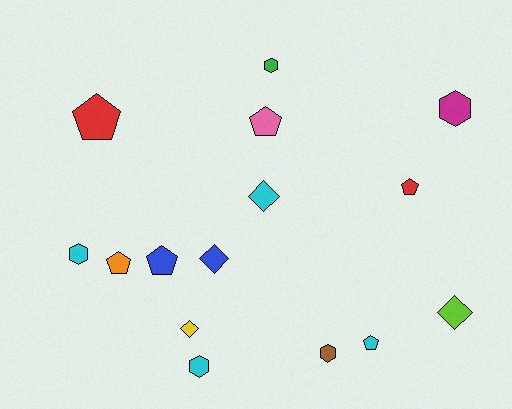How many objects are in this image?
There are 15 objects.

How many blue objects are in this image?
There are 2 blue objects.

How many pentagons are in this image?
There are 6 pentagons.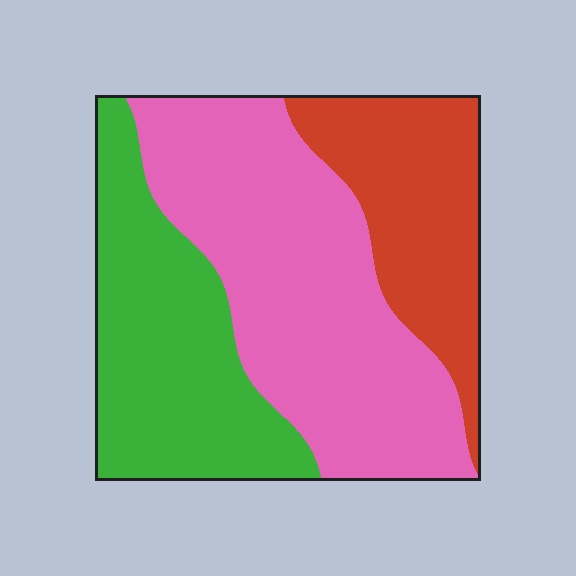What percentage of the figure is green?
Green covers around 30% of the figure.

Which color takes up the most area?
Pink, at roughly 45%.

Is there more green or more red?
Green.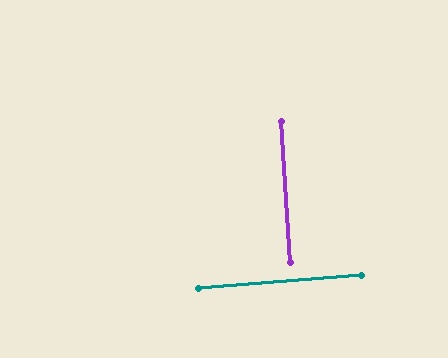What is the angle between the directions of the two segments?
Approximately 89 degrees.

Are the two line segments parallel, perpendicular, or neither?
Perpendicular — they meet at approximately 89°.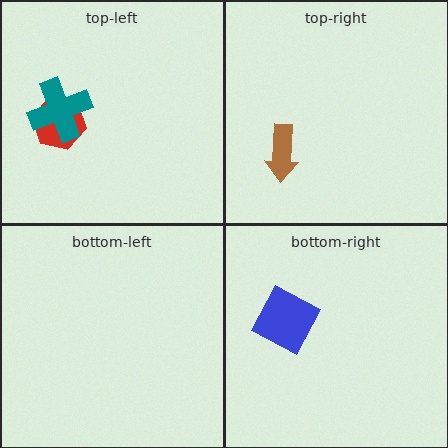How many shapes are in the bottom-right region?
1.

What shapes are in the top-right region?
The brown arrow.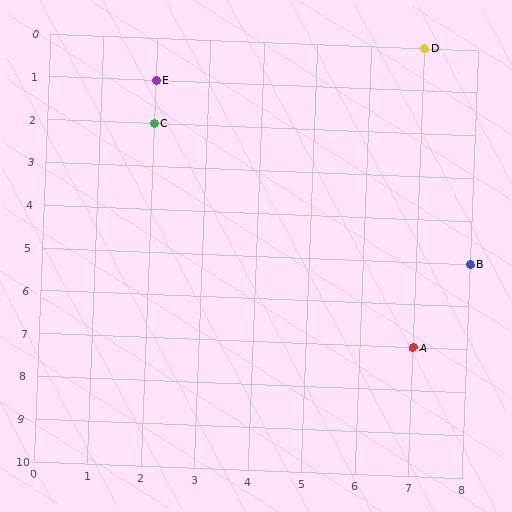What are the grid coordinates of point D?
Point D is at grid coordinates (7, 0).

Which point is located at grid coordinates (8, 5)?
Point B is at (8, 5).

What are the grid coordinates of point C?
Point C is at grid coordinates (2, 2).